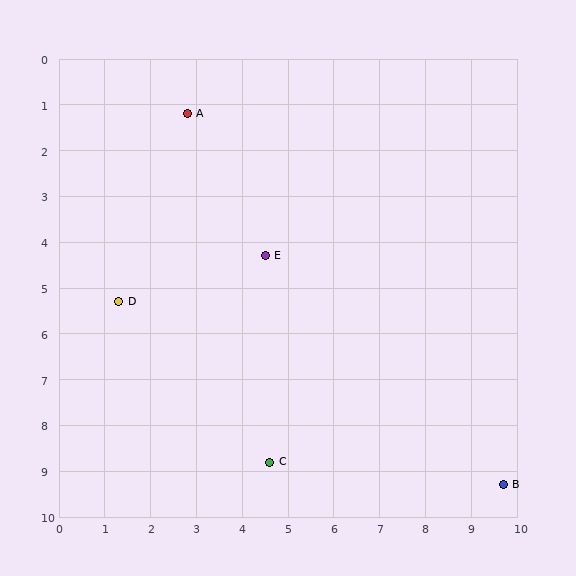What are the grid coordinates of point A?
Point A is at approximately (2.8, 1.2).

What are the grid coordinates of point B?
Point B is at approximately (9.7, 9.3).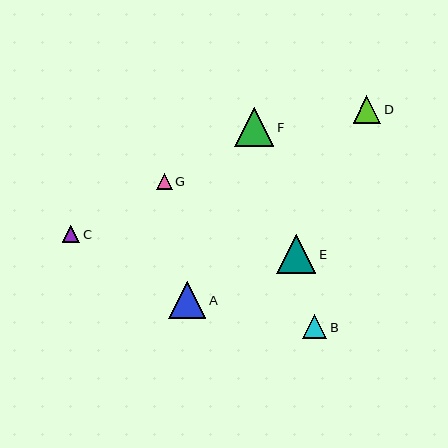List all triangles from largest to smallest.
From largest to smallest: E, F, A, D, B, C, G.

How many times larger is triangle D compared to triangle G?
Triangle D is approximately 1.8 times the size of triangle G.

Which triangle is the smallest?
Triangle G is the smallest with a size of approximately 16 pixels.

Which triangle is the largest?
Triangle E is the largest with a size of approximately 39 pixels.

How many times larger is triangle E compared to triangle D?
Triangle E is approximately 1.4 times the size of triangle D.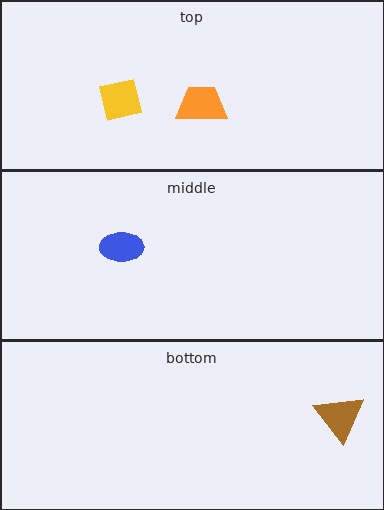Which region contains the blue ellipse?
The middle region.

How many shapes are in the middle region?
1.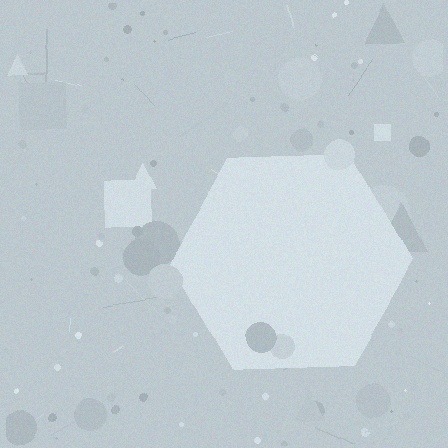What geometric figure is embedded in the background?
A hexagon is embedded in the background.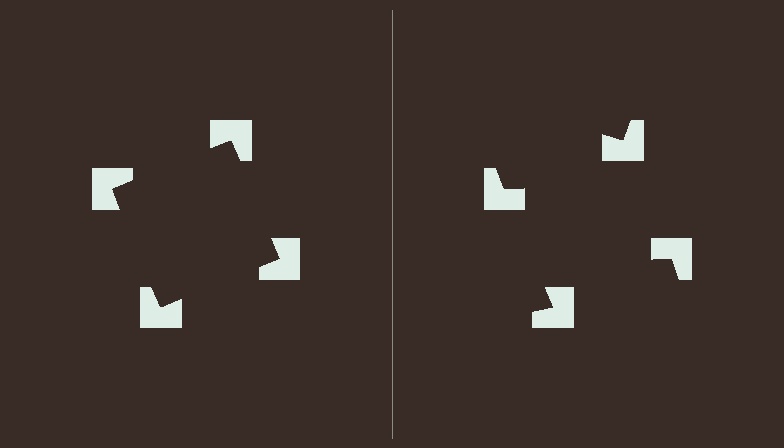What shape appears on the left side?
An illusory square.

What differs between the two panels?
The notched squares are positioned identically on both sides; only the wedge orientations differ. On the left they align to a square; on the right they are misaligned.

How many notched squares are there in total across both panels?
8 — 4 on each side.